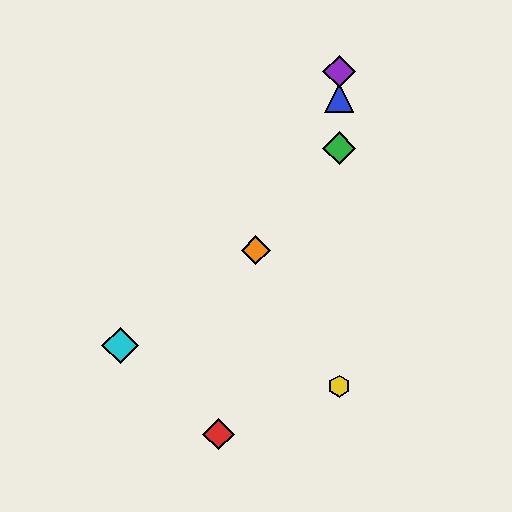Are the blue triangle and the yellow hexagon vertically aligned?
Yes, both are at x≈339.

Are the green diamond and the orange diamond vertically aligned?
No, the green diamond is at x≈339 and the orange diamond is at x≈256.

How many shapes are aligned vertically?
4 shapes (the blue triangle, the green diamond, the yellow hexagon, the purple diamond) are aligned vertically.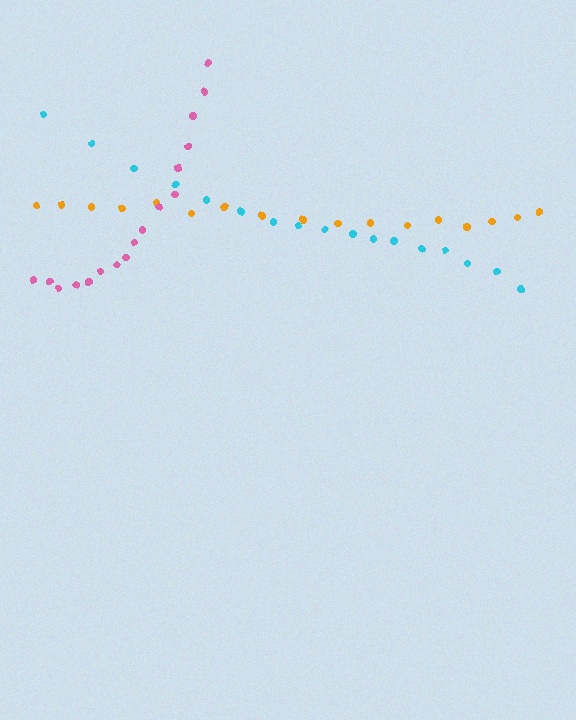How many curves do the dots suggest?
There are 3 distinct paths.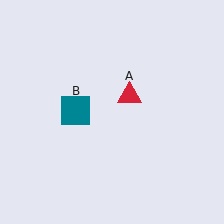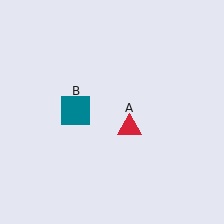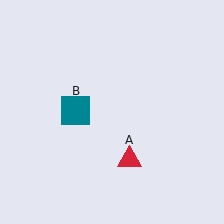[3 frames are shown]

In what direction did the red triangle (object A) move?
The red triangle (object A) moved down.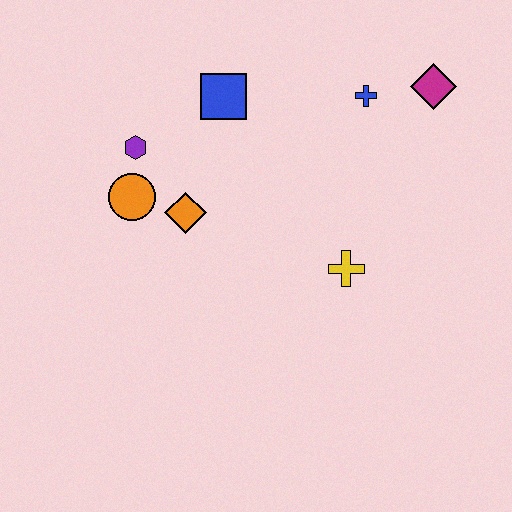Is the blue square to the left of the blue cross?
Yes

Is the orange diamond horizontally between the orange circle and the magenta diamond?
Yes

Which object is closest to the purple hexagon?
The orange circle is closest to the purple hexagon.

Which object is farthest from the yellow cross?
The purple hexagon is farthest from the yellow cross.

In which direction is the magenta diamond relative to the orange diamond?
The magenta diamond is to the right of the orange diamond.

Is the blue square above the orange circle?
Yes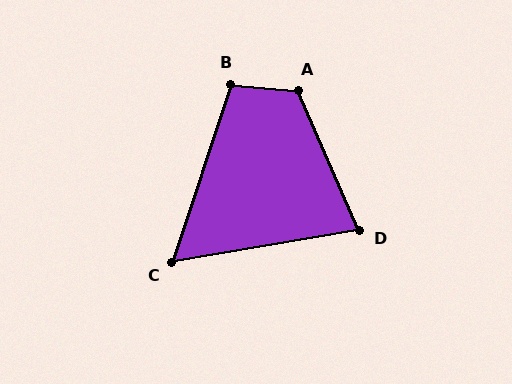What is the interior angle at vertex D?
Approximately 76 degrees (acute).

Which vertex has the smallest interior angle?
C, at approximately 62 degrees.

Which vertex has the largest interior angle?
A, at approximately 118 degrees.